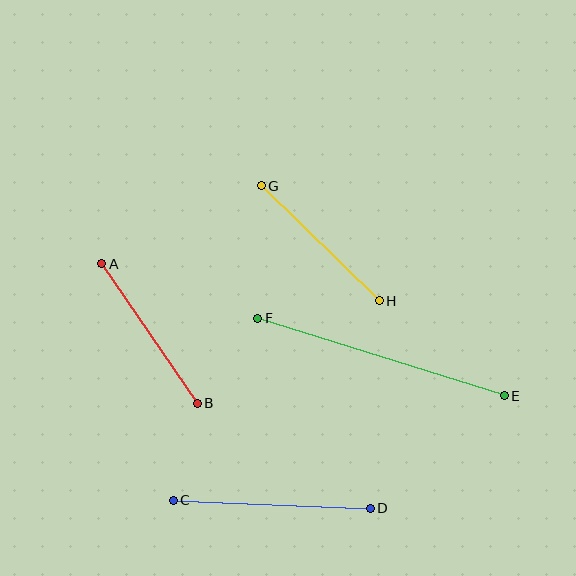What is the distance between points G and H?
The distance is approximately 165 pixels.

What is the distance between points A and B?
The distance is approximately 169 pixels.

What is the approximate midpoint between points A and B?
The midpoint is at approximately (149, 334) pixels.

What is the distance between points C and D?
The distance is approximately 198 pixels.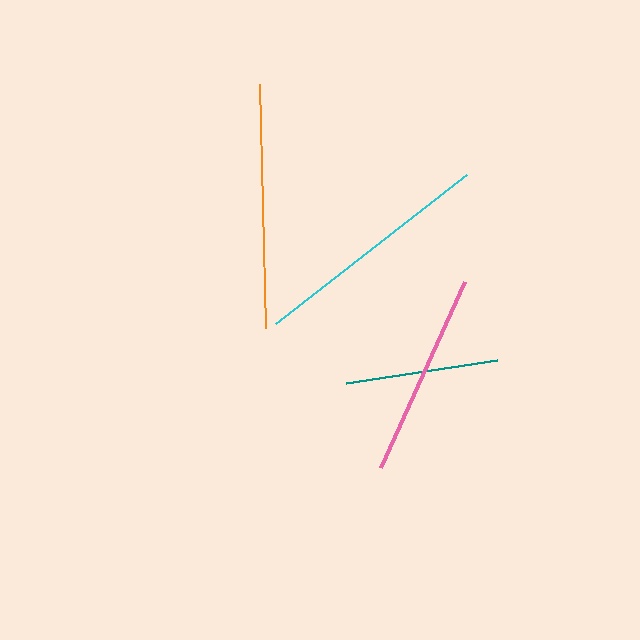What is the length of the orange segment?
The orange segment is approximately 244 pixels long.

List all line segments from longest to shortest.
From longest to shortest: orange, cyan, pink, teal.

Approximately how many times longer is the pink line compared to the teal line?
The pink line is approximately 1.3 times the length of the teal line.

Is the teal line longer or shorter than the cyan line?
The cyan line is longer than the teal line.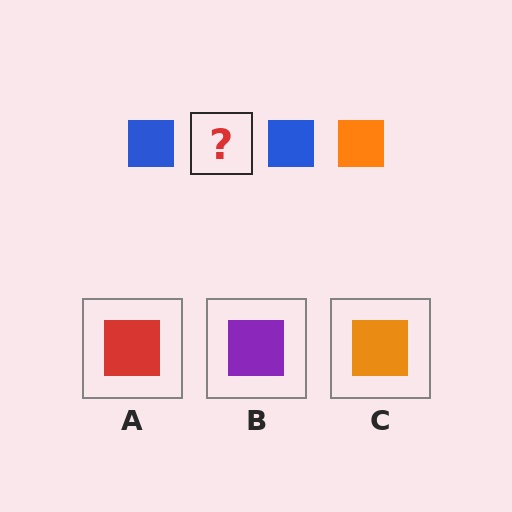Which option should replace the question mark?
Option C.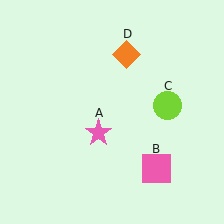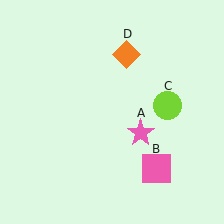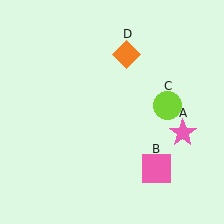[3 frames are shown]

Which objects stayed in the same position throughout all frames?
Pink square (object B) and lime circle (object C) and orange diamond (object D) remained stationary.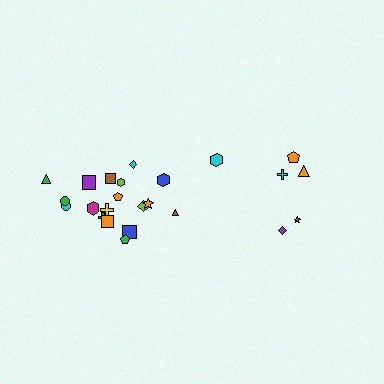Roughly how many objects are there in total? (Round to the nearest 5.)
Roughly 25 objects in total.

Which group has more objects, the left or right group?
The left group.